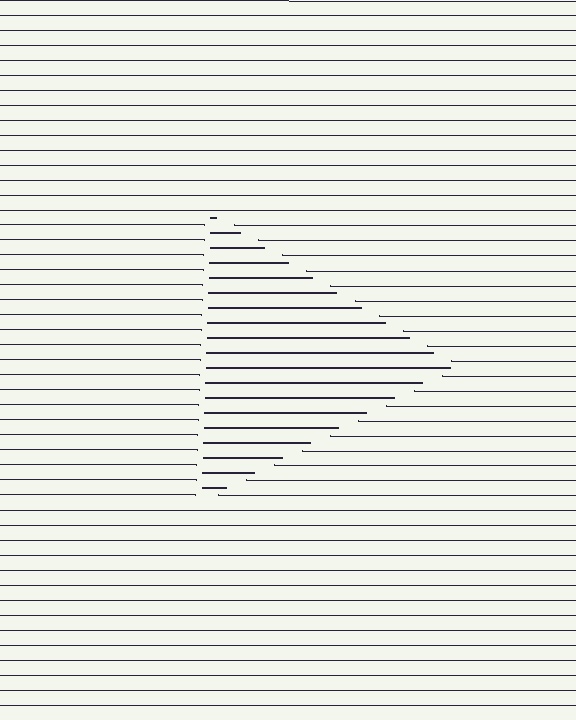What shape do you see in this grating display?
An illusory triangle. The interior of the shape contains the same grating, shifted by half a period — the contour is defined by the phase discontinuity where line-ends from the inner and outer gratings abut.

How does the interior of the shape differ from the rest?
The interior of the shape contains the same grating, shifted by half a period — the contour is defined by the phase discontinuity where line-ends from the inner and outer gratings abut.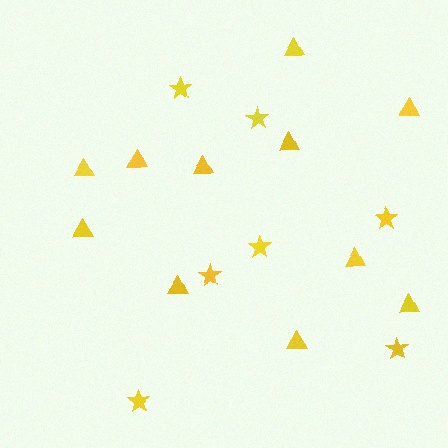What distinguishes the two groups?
There are 2 groups: one group of triangles (11) and one group of stars (7).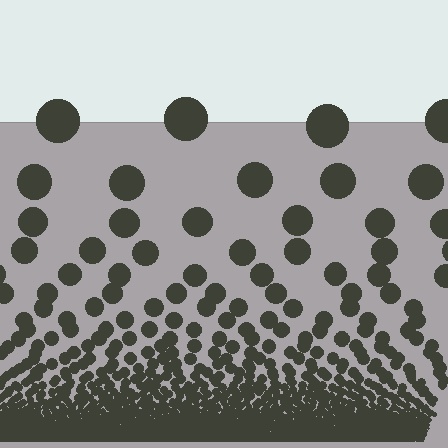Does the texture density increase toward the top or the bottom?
Density increases toward the bottom.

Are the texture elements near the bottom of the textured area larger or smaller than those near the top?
Smaller. The gradient is inverted — elements near the bottom are smaller and denser.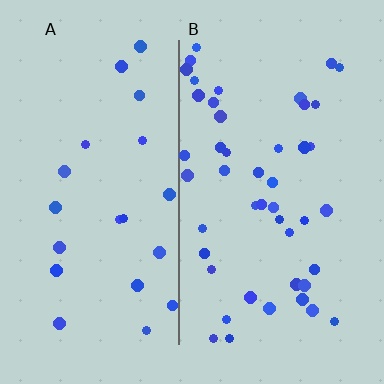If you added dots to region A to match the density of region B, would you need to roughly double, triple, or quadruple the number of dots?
Approximately double.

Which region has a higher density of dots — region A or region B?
B (the right).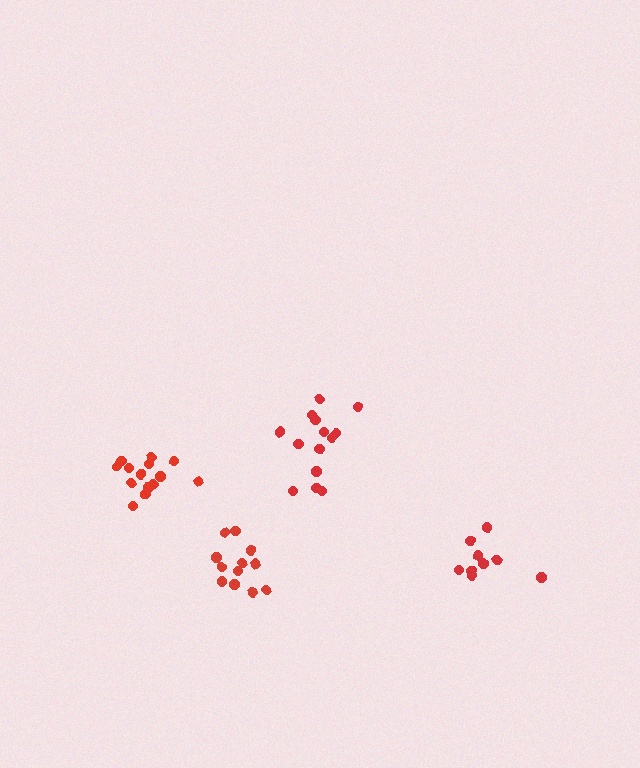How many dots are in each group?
Group 1: 9 dots, Group 2: 14 dots, Group 3: 14 dots, Group 4: 12 dots (49 total).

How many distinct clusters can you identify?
There are 4 distinct clusters.